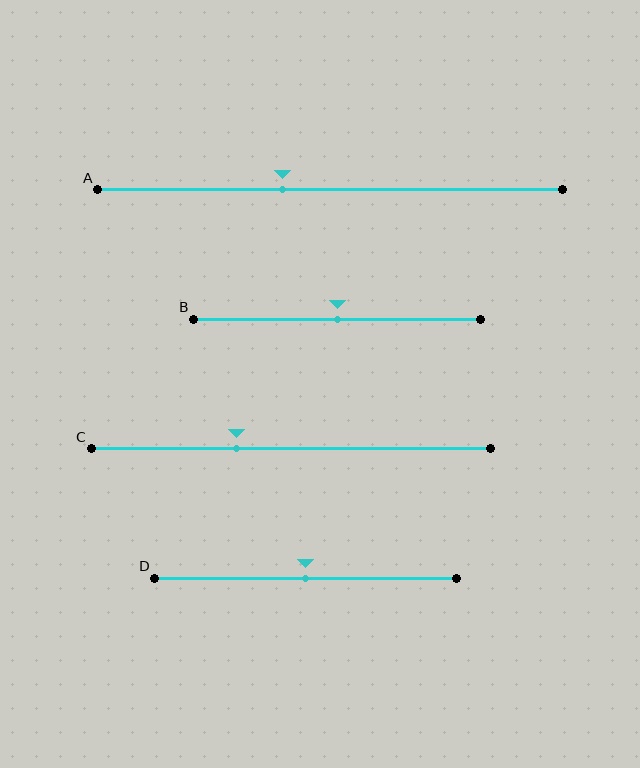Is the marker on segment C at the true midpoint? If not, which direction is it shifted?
No, the marker on segment C is shifted to the left by about 14% of the segment length.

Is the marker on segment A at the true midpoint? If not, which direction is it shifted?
No, the marker on segment A is shifted to the left by about 10% of the segment length.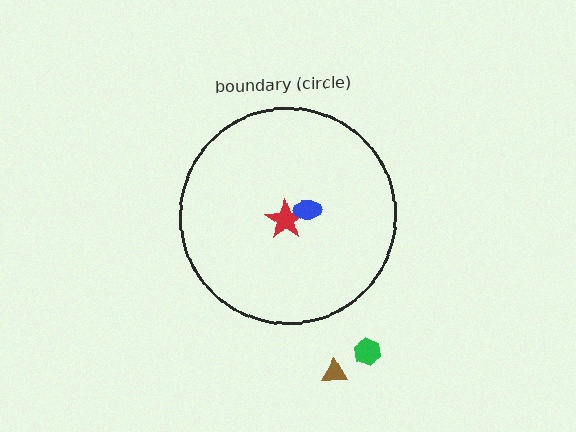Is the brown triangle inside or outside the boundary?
Outside.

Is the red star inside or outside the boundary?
Inside.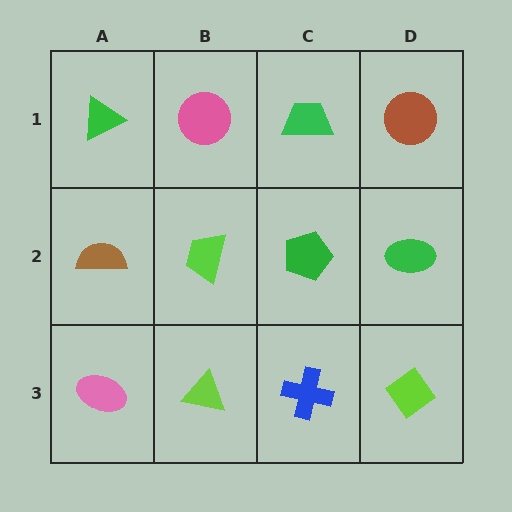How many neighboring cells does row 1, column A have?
2.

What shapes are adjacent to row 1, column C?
A green pentagon (row 2, column C), a pink circle (row 1, column B), a brown circle (row 1, column D).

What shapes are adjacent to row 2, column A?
A green triangle (row 1, column A), a pink ellipse (row 3, column A), a lime trapezoid (row 2, column B).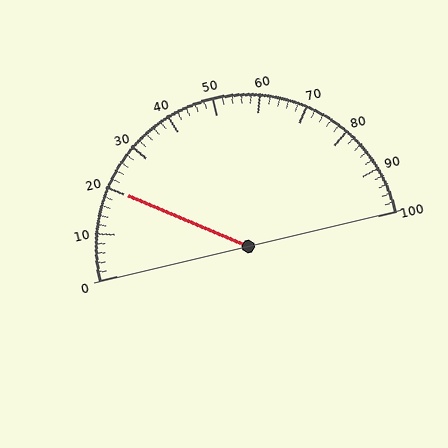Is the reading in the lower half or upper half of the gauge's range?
The reading is in the lower half of the range (0 to 100).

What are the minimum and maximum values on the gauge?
The gauge ranges from 0 to 100.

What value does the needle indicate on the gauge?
The needle indicates approximately 20.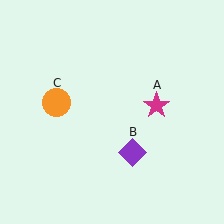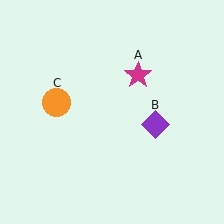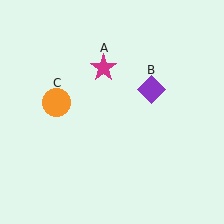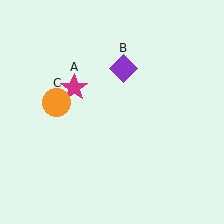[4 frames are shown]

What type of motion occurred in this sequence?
The magenta star (object A), purple diamond (object B) rotated counterclockwise around the center of the scene.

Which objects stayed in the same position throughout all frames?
Orange circle (object C) remained stationary.